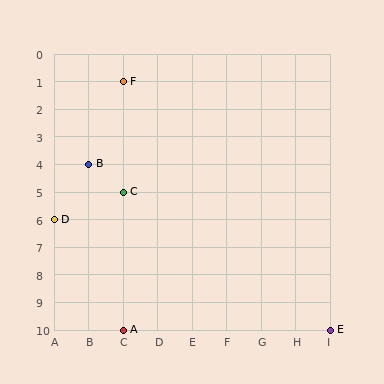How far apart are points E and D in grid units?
Points E and D are 8 columns and 4 rows apart (about 8.9 grid units diagonally).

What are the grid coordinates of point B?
Point B is at grid coordinates (B, 4).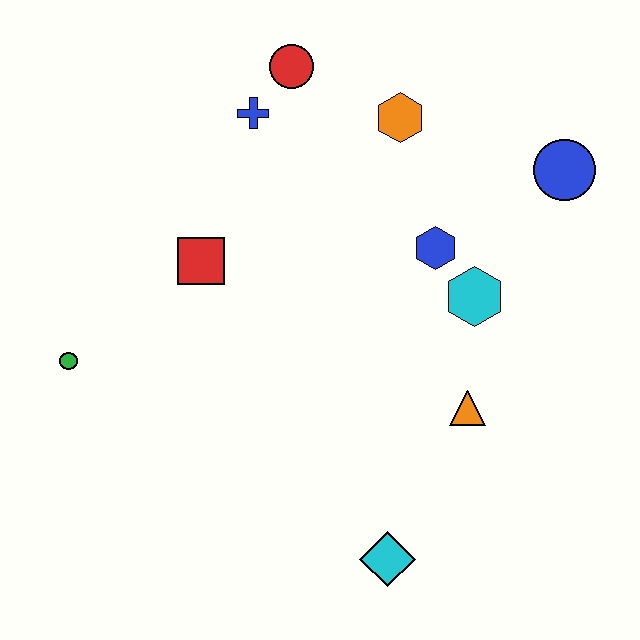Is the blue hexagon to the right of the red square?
Yes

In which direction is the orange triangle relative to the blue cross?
The orange triangle is below the blue cross.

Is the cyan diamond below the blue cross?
Yes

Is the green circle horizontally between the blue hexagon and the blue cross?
No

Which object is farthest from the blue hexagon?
The green circle is farthest from the blue hexagon.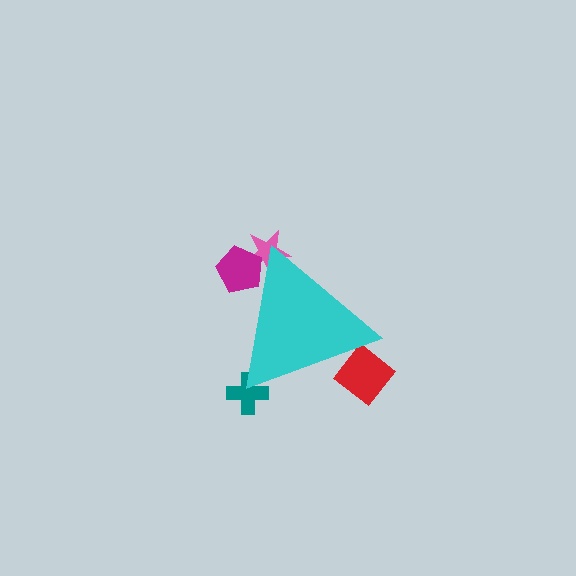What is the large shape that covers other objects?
A cyan triangle.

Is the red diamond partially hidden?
Yes, the red diamond is partially hidden behind the cyan triangle.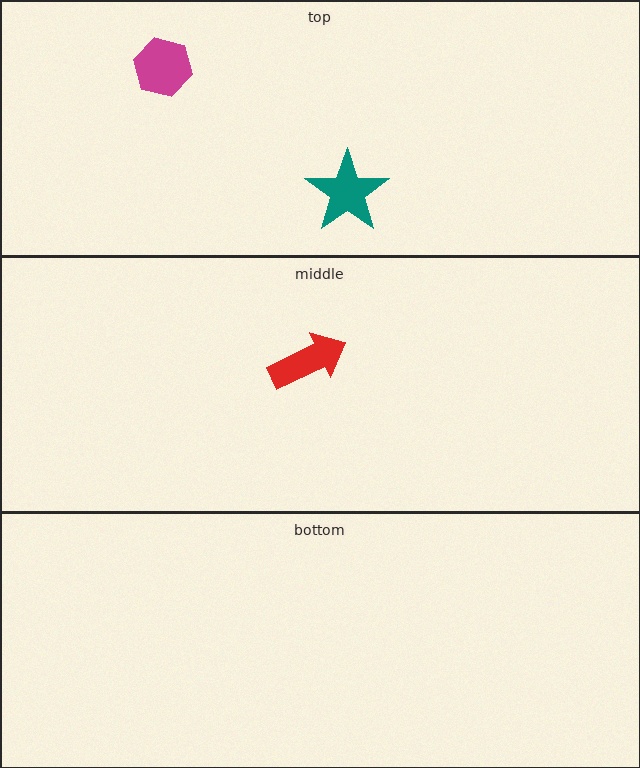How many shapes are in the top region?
2.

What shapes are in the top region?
The teal star, the magenta hexagon.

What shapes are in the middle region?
The red arrow.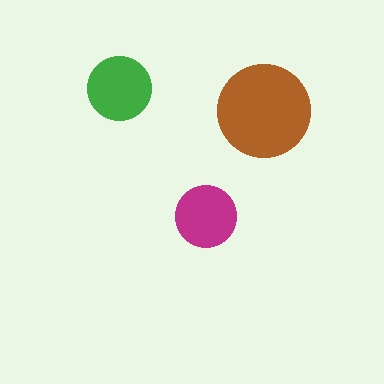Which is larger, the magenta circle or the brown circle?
The brown one.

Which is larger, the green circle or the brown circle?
The brown one.